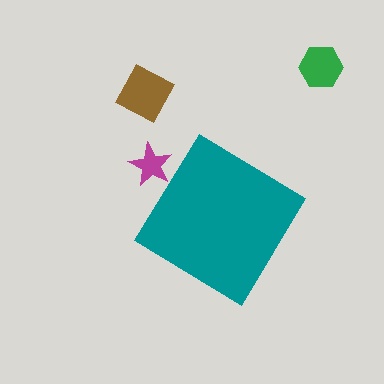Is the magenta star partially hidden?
Yes, the magenta star is partially hidden behind the teal diamond.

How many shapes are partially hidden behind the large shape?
1 shape is partially hidden.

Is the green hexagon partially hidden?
No, the green hexagon is fully visible.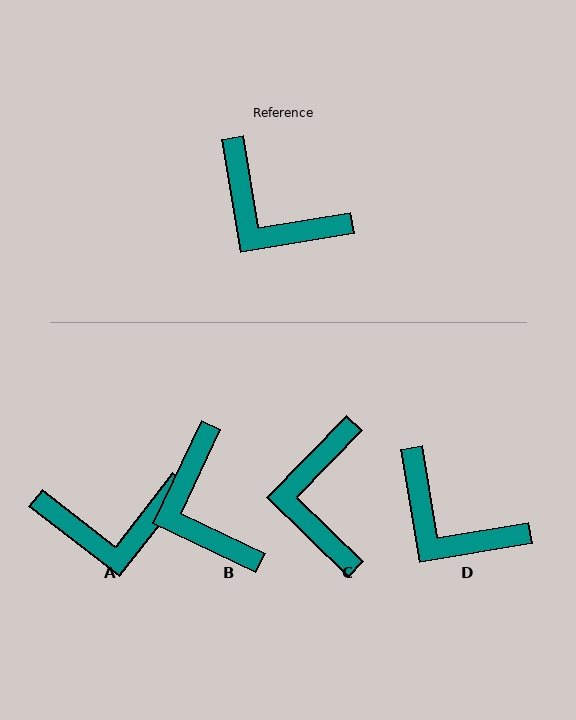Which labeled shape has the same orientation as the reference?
D.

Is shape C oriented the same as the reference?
No, it is off by about 54 degrees.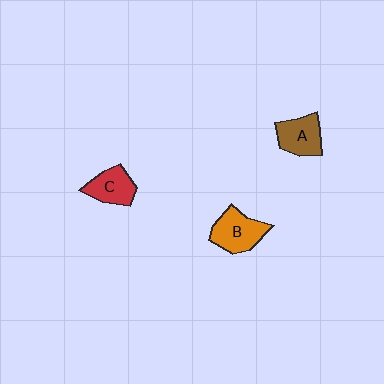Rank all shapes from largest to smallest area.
From largest to smallest: B (orange), A (brown), C (red).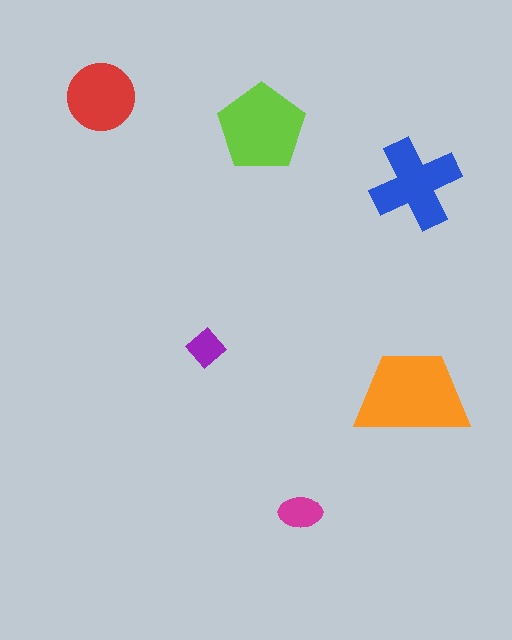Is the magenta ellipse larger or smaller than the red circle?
Smaller.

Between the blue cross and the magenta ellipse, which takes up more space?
The blue cross.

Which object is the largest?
The orange trapezoid.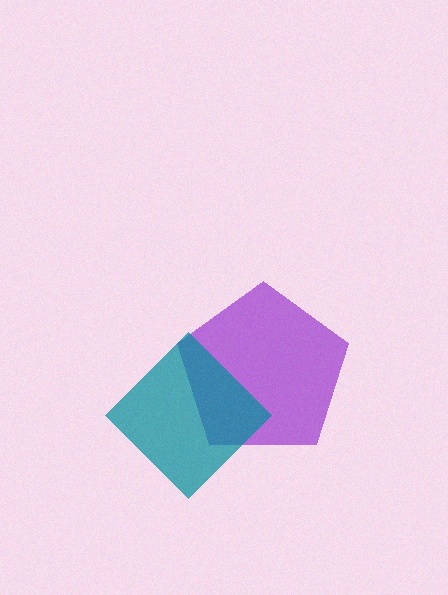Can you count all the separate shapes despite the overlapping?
Yes, there are 2 separate shapes.